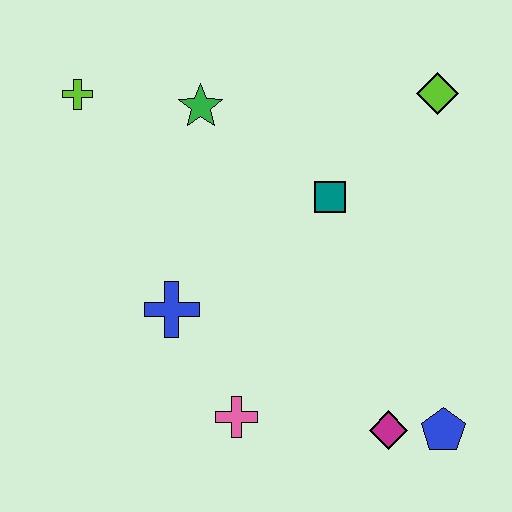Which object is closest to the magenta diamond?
The blue pentagon is closest to the magenta diamond.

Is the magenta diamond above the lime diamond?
No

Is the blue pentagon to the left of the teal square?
No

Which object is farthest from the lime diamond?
The pink cross is farthest from the lime diamond.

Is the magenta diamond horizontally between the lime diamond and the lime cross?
Yes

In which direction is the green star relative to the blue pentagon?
The green star is above the blue pentagon.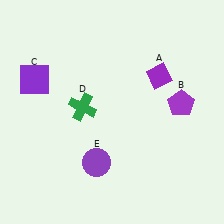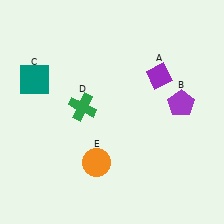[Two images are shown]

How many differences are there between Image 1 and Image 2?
There are 2 differences between the two images.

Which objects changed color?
C changed from purple to teal. E changed from purple to orange.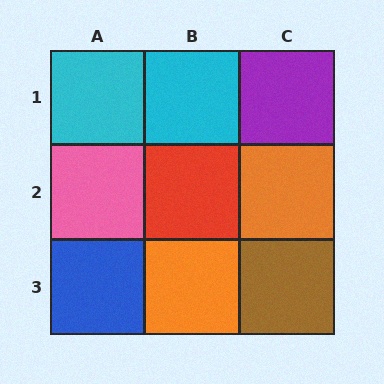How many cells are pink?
1 cell is pink.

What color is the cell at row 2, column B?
Red.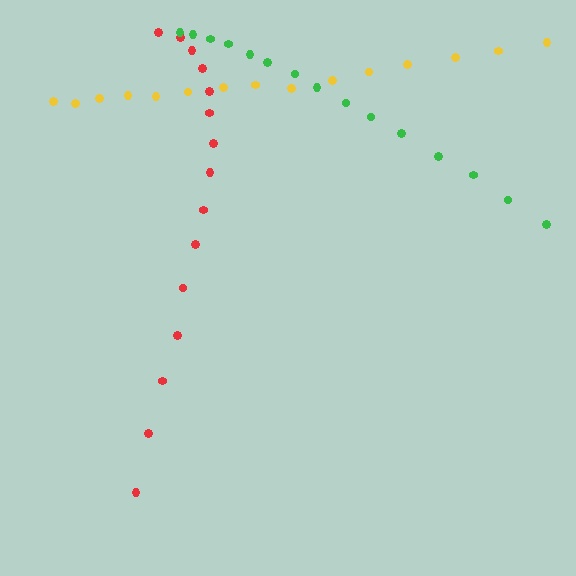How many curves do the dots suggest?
There are 3 distinct paths.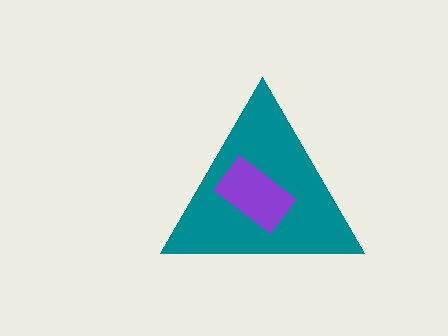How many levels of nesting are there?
2.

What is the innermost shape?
The purple rectangle.